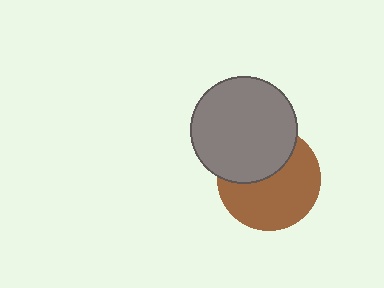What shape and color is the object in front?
The object in front is a gray circle.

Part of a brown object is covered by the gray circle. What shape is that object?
It is a circle.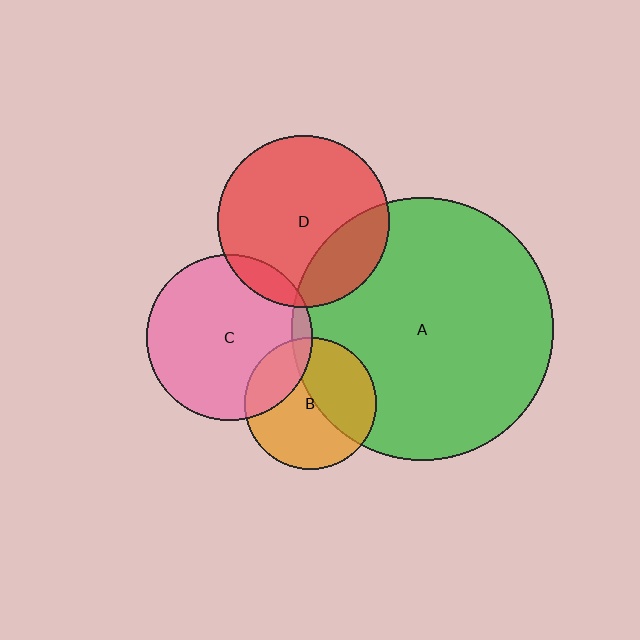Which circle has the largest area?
Circle A (green).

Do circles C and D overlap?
Yes.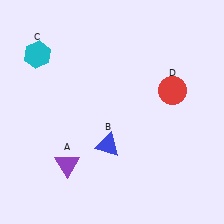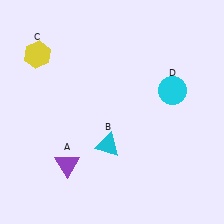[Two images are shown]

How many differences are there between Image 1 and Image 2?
There are 3 differences between the two images.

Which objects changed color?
B changed from blue to cyan. C changed from cyan to yellow. D changed from red to cyan.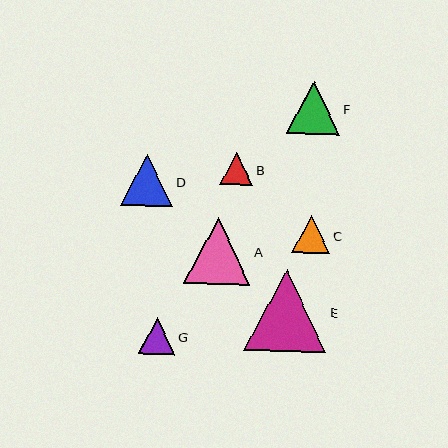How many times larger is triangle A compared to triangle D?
Triangle A is approximately 1.3 times the size of triangle D.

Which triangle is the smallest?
Triangle B is the smallest with a size of approximately 32 pixels.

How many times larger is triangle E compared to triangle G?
Triangle E is approximately 2.3 times the size of triangle G.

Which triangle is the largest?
Triangle E is the largest with a size of approximately 82 pixels.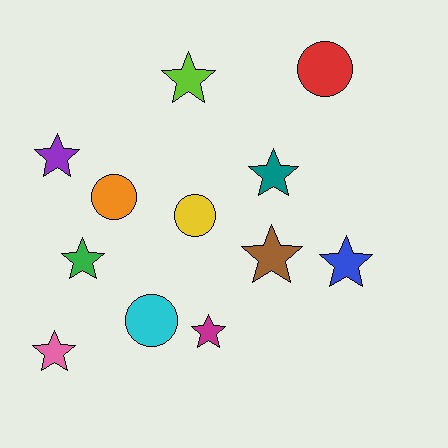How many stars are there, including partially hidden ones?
There are 8 stars.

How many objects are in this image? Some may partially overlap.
There are 12 objects.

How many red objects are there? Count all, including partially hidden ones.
There is 1 red object.